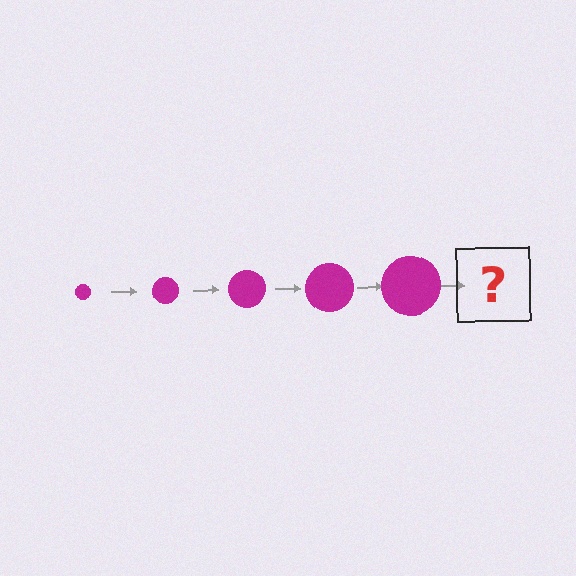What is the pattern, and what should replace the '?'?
The pattern is that the circle gets progressively larger each step. The '?' should be a magenta circle, larger than the previous one.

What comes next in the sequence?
The next element should be a magenta circle, larger than the previous one.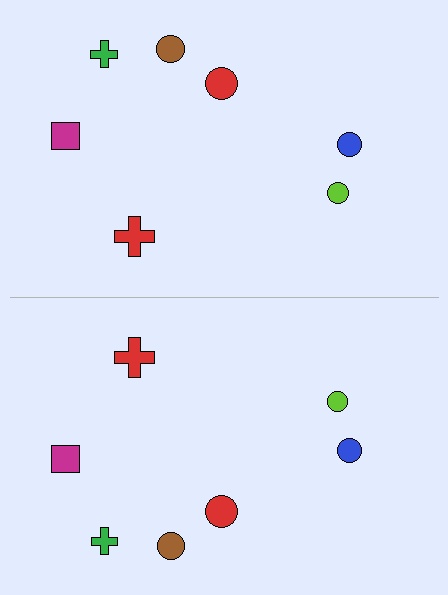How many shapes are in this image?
There are 14 shapes in this image.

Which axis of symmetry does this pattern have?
The pattern has a horizontal axis of symmetry running through the center of the image.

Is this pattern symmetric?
Yes, this pattern has bilateral (reflection) symmetry.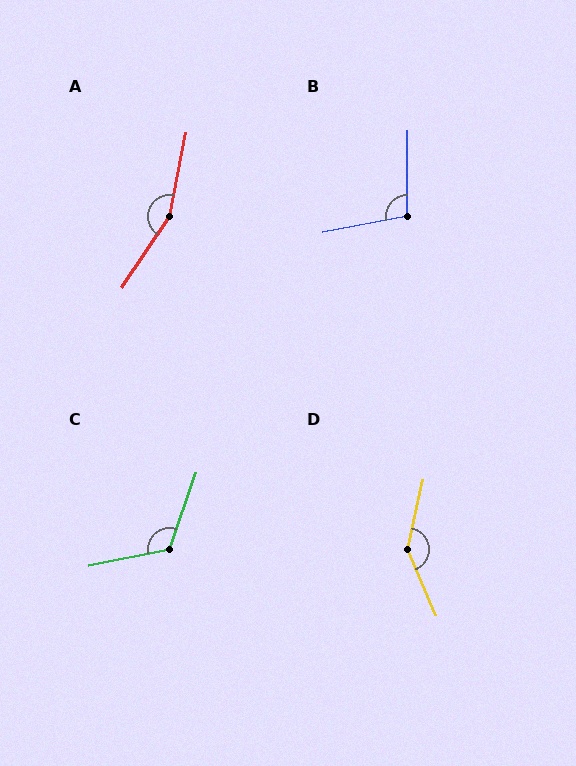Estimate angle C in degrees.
Approximately 120 degrees.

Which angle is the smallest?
B, at approximately 101 degrees.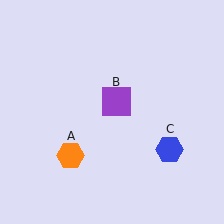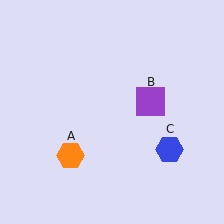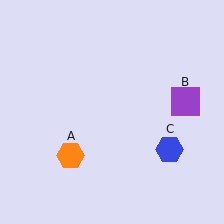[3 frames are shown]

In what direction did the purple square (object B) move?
The purple square (object B) moved right.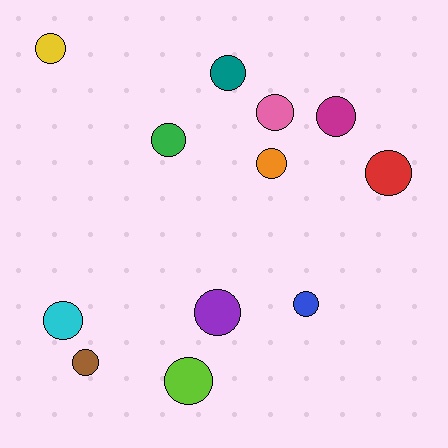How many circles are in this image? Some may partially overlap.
There are 12 circles.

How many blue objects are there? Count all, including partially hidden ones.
There is 1 blue object.